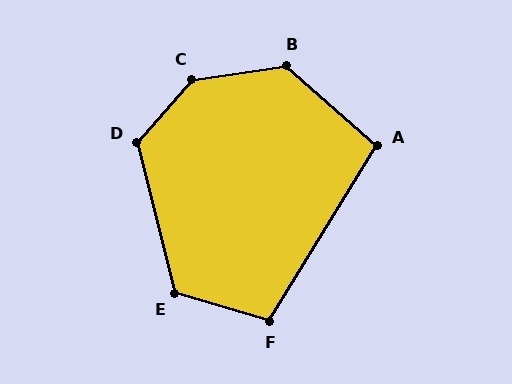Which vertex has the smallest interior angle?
A, at approximately 100 degrees.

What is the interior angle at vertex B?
Approximately 131 degrees (obtuse).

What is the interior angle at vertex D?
Approximately 124 degrees (obtuse).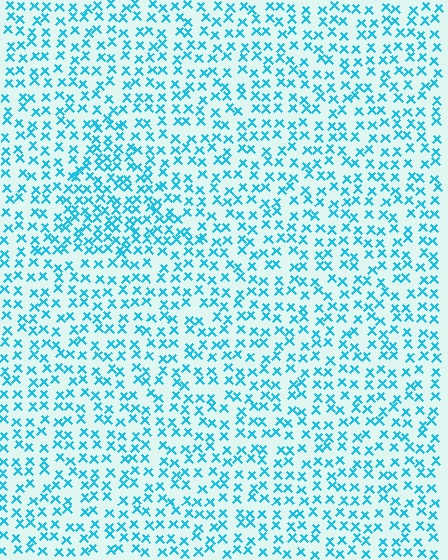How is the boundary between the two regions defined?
The boundary is defined by a change in element density (approximately 1.6x ratio). All elements are the same color, size, and shape.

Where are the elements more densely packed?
The elements are more densely packed inside the triangle boundary.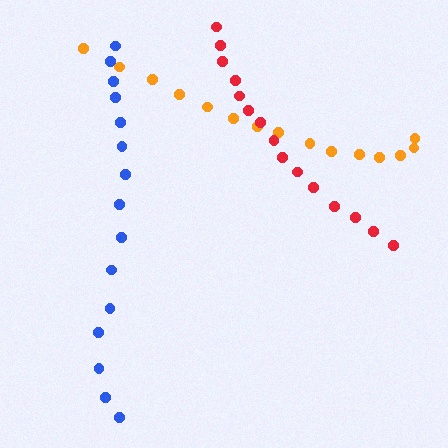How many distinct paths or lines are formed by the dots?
There are 3 distinct paths.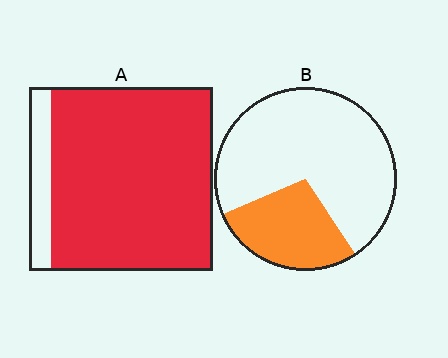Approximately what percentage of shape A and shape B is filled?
A is approximately 90% and B is approximately 30%.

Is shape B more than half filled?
No.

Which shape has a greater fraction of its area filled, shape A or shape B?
Shape A.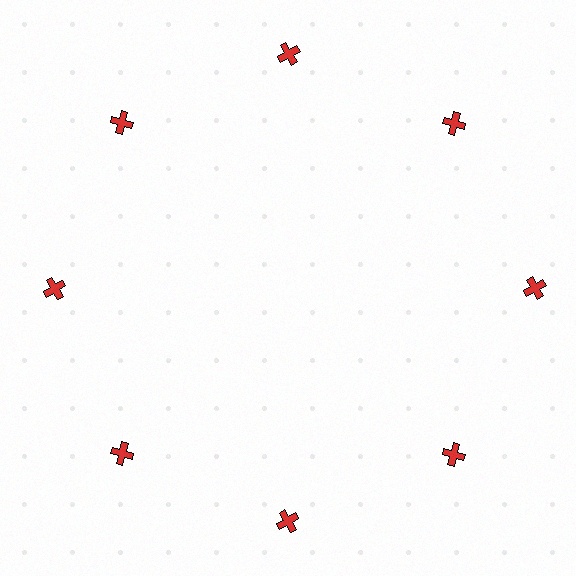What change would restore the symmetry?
The symmetry would be restored by moving it inward, back onto the ring so that all 8 crosses sit at equal angles and equal distance from the center.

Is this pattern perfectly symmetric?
No. The 8 red crosses are arranged in a ring, but one element near the 3 o'clock position is pushed outward from the center, breaking the 8-fold rotational symmetry.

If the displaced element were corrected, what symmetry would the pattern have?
It would have 8-fold rotational symmetry — the pattern would map onto itself every 45 degrees.